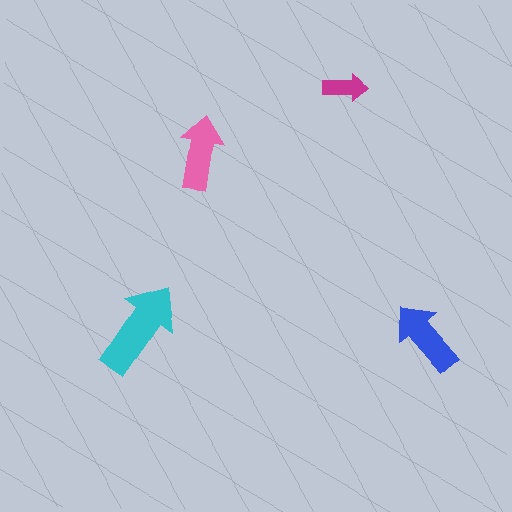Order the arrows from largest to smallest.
the cyan one, the blue one, the pink one, the magenta one.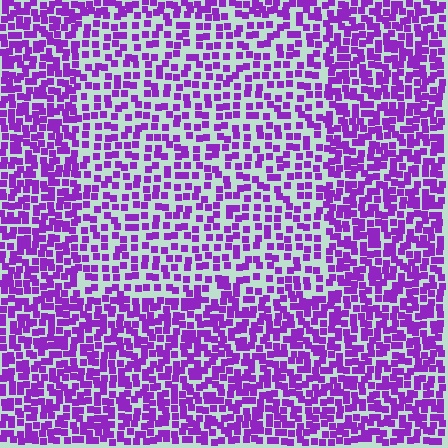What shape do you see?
I see a rectangle.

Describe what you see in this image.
The image contains small purple elements arranged at two different densities. A rectangle-shaped region is visible where the elements are less densely packed than the surrounding area.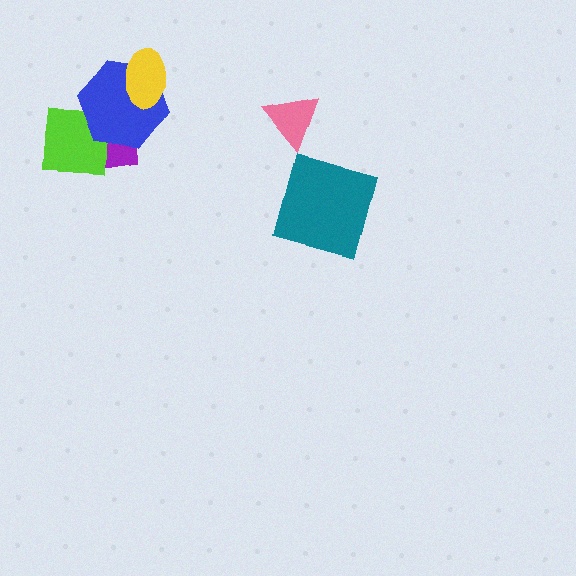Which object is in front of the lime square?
The blue hexagon is in front of the lime square.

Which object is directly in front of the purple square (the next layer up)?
The lime square is directly in front of the purple square.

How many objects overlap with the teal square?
0 objects overlap with the teal square.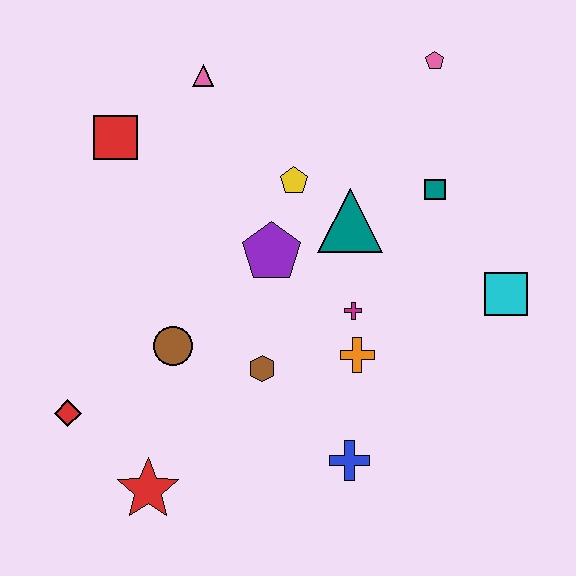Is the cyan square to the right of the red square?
Yes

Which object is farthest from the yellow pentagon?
The red star is farthest from the yellow pentagon.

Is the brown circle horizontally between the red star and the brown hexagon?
Yes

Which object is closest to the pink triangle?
The red square is closest to the pink triangle.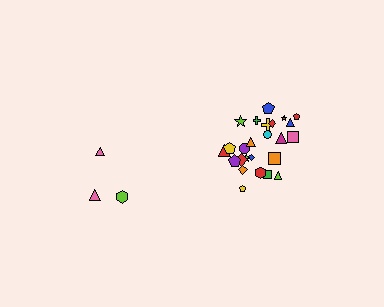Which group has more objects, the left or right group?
The right group.